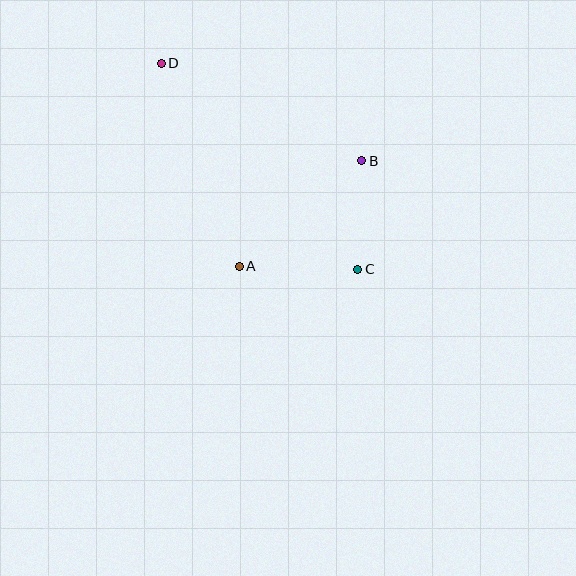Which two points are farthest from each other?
Points C and D are farthest from each other.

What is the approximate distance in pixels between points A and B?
The distance between A and B is approximately 162 pixels.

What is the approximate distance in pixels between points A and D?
The distance between A and D is approximately 217 pixels.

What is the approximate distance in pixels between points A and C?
The distance between A and C is approximately 119 pixels.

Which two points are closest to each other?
Points B and C are closest to each other.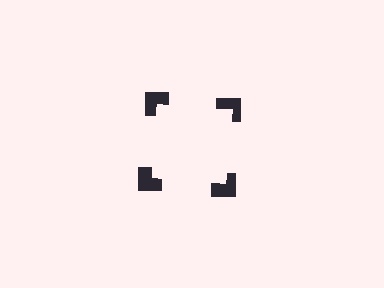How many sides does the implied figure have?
4 sides.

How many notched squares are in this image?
There are 4 — one at each vertex of the illusory square.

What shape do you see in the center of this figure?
An illusory square — its edges are inferred from the aligned wedge cuts in the notched squares, not physically drawn.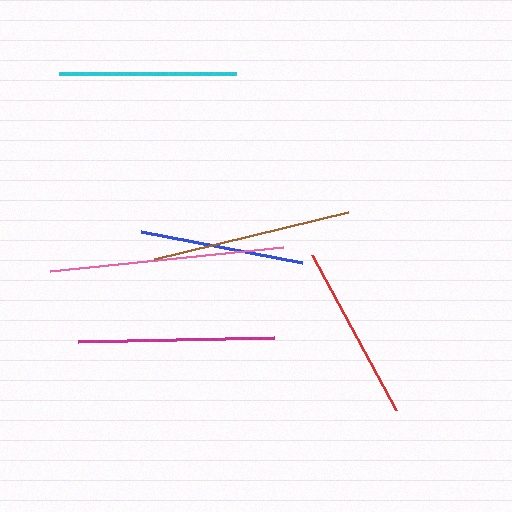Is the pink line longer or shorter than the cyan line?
The pink line is longer than the cyan line.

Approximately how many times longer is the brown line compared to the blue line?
The brown line is approximately 1.2 times the length of the blue line.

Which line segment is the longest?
The pink line is the longest at approximately 234 pixels.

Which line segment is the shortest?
The blue line is the shortest at approximately 163 pixels.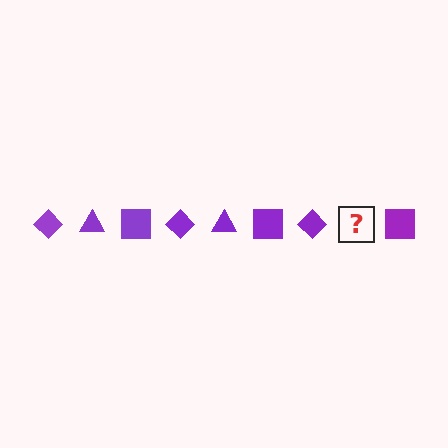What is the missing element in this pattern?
The missing element is a purple triangle.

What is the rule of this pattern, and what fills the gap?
The rule is that the pattern cycles through diamond, triangle, square shapes in purple. The gap should be filled with a purple triangle.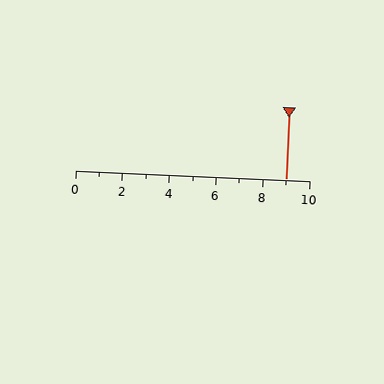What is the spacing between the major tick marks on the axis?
The major ticks are spaced 2 apart.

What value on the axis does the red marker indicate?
The marker indicates approximately 9.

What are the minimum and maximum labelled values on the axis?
The axis runs from 0 to 10.